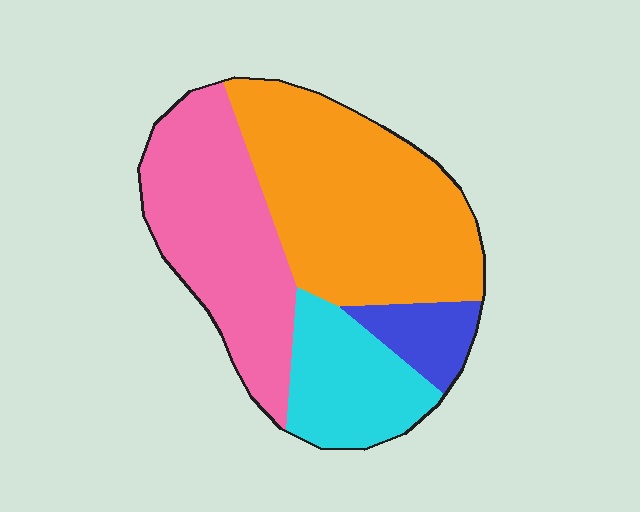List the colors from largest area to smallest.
From largest to smallest: orange, pink, cyan, blue.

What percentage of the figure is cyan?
Cyan takes up between a sixth and a third of the figure.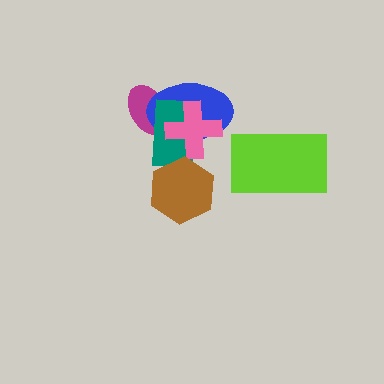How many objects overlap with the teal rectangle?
4 objects overlap with the teal rectangle.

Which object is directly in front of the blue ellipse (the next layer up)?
The teal rectangle is directly in front of the blue ellipse.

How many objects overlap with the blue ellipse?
3 objects overlap with the blue ellipse.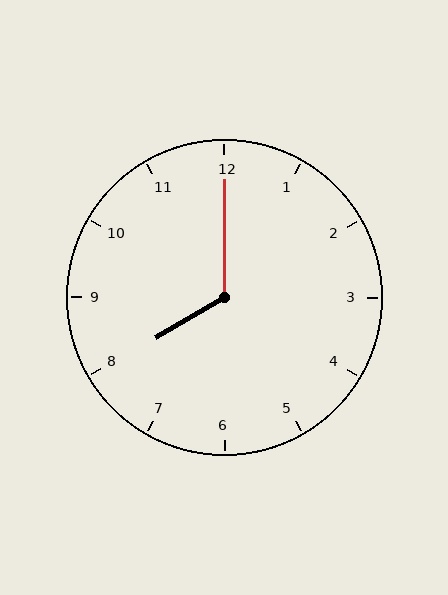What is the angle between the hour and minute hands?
Approximately 120 degrees.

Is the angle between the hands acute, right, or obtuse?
It is obtuse.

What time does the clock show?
8:00.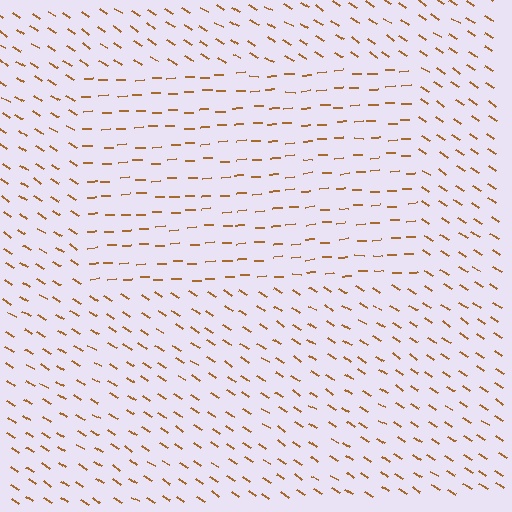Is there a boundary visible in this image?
Yes, there is a texture boundary formed by a change in line orientation.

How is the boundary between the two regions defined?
The boundary is defined purely by a change in line orientation (approximately 35 degrees difference). All lines are the same color and thickness.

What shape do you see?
I see a rectangle.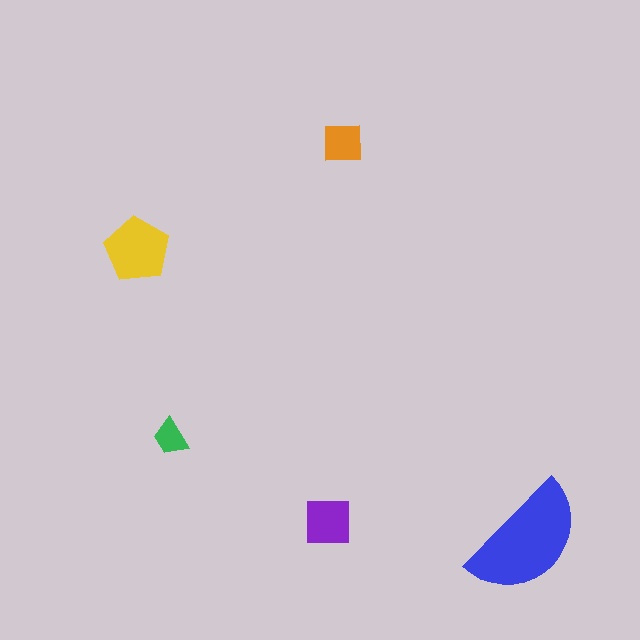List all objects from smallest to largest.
The green trapezoid, the orange square, the purple square, the yellow pentagon, the blue semicircle.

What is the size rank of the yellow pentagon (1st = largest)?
2nd.